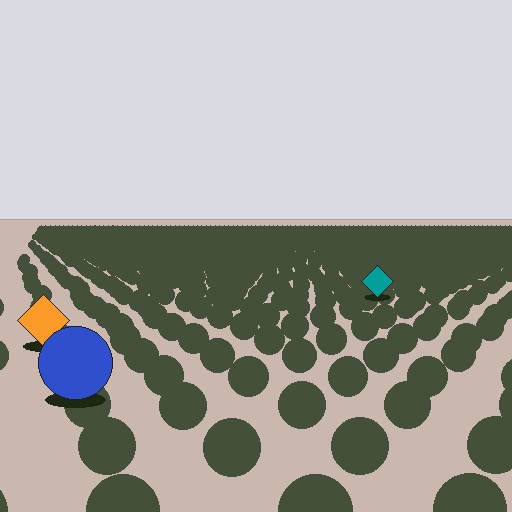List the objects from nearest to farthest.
From nearest to farthest: the blue circle, the orange diamond, the teal diamond.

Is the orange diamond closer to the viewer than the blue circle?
No. The blue circle is closer — you can tell from the texture gradient: the ground texture is coarser near it.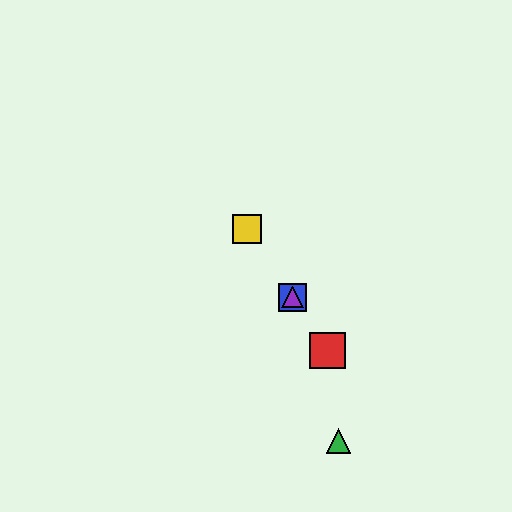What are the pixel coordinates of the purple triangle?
The purple triangle is at (292, 297).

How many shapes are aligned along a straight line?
4 shapes (the red square, the blue square, the yellow square, the purple triangle) are aligned along a straight line.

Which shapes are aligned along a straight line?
The red square, the blue square, the yellow square, the purple triangle are aligned along a straight line.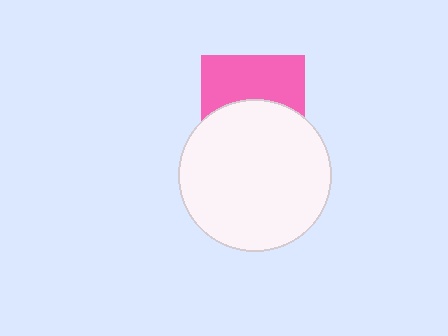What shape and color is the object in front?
The object in front is a white circle.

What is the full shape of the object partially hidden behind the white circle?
The partially hidden object is a pink square.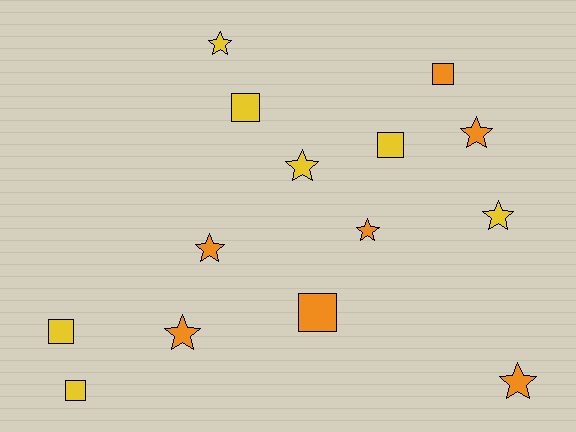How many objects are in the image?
There are 14 objects.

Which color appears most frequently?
Yellow, with 7 objects.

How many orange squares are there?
There are 2 orange squares.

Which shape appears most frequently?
Star, with 8 objects.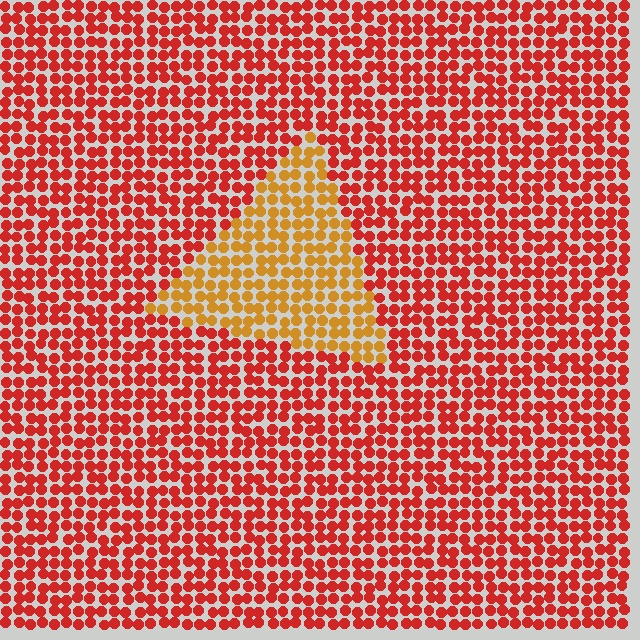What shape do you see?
I see a triangle.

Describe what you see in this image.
The image is filled with small red elements in a uniform arrangement. A triangle-shaped region is visible where the elements are tinted to a slightly different hue, forming a subtle color boundary.